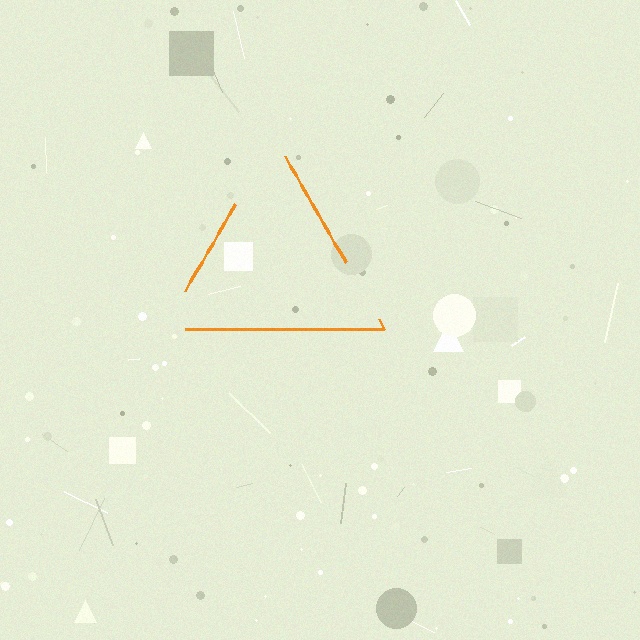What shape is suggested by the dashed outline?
The dashed outline suggests a triangle.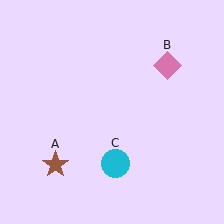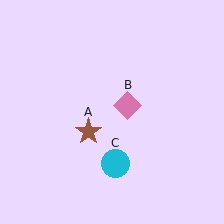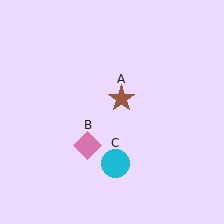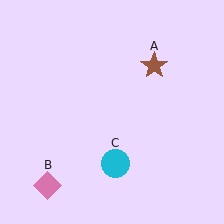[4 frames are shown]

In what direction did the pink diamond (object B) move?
The pink diamond (object B) moved down and to the left.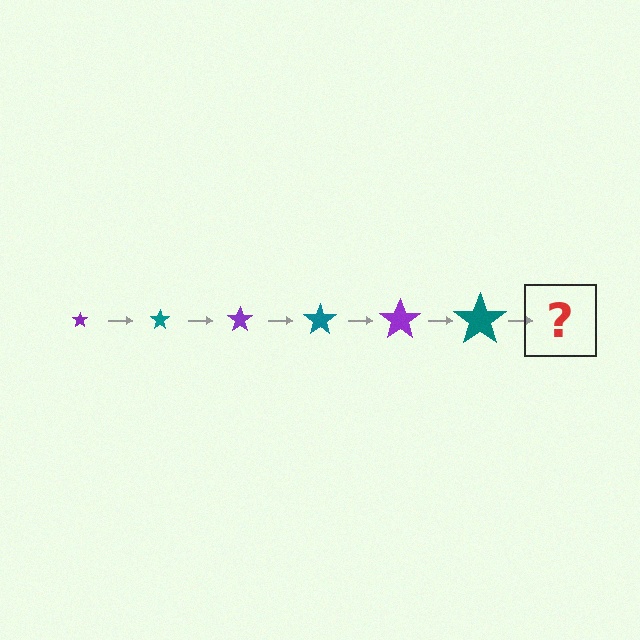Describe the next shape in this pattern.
It should be a purple star, larger than the previous one.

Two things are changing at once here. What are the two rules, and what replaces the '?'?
The two rules are that the star grows larger each step and the color cycles through purple and teal. The '?' should be a purple star, larger than the previous one.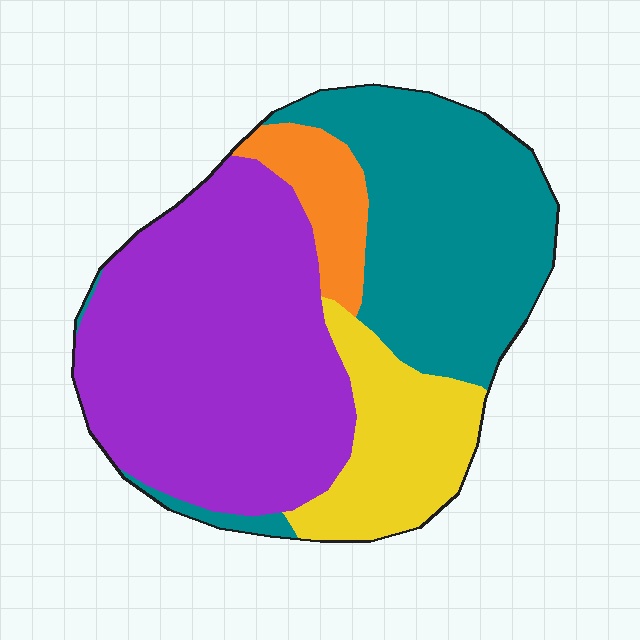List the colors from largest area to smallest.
From largest to smallest: purple, teal, yellow, orange.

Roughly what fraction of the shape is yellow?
Yellow covers 15% of the shape.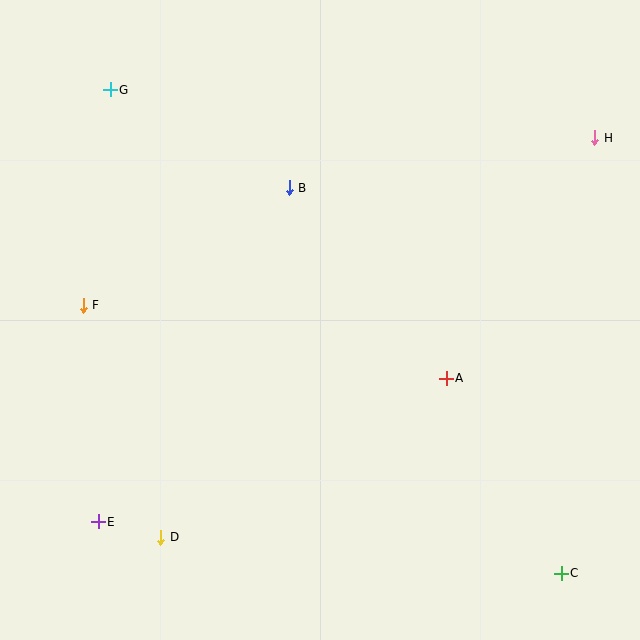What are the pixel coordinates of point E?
Point E is at (98, 522).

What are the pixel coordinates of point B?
Point B is at (289, 188).